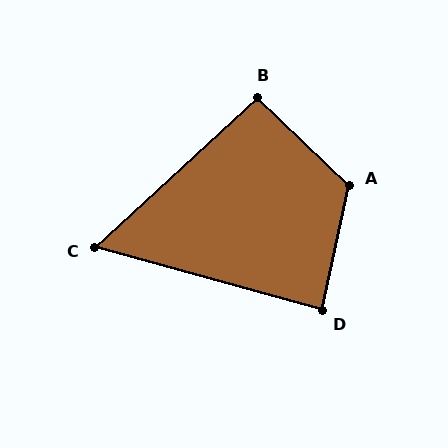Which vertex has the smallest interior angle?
C, at approximately 58 degrees.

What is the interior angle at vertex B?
Approximately 93 degrees (approximately right).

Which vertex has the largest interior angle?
A, at approximately 122 degrees.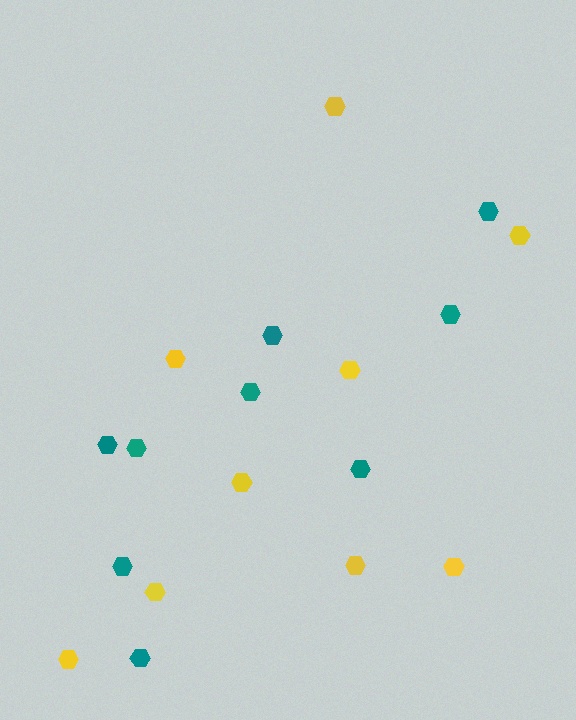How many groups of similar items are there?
There are 2 groups: one group of teal hexagons (9) and one group of yellow hexagons (9).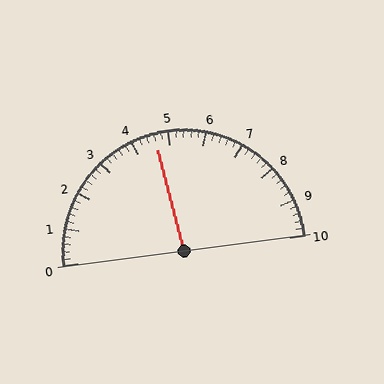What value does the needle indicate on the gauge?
The needle indicates approximately 4.6.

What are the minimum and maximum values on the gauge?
The gauge ranges from 0 to 10.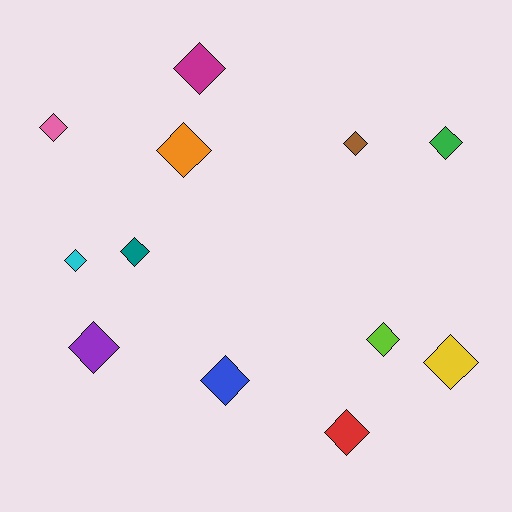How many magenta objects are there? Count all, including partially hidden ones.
There is 1 magenta object.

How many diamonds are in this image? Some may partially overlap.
There are 12 diamonds.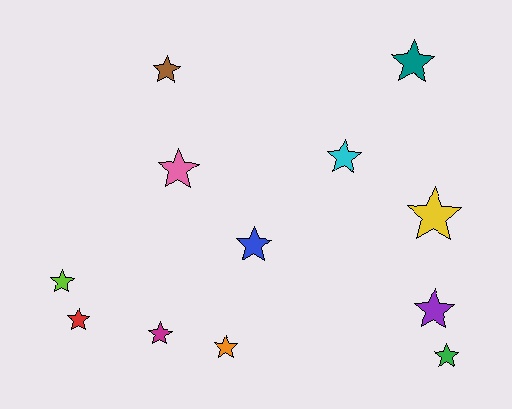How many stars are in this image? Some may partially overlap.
There are 12 stars.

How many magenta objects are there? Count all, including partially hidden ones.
There is 1 magenta object.